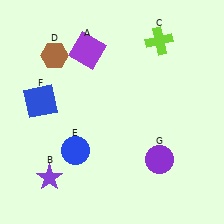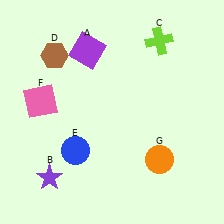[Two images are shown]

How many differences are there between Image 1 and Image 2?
There are 2 differences between the two images.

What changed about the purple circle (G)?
In Image 1, G is purple. In Image 2, it changed to orange.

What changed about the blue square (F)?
In Image 1, F is blue. In Image 2, it changed to pink.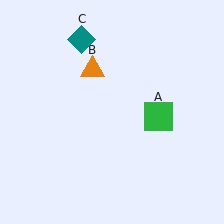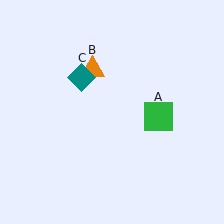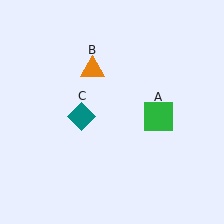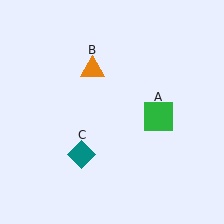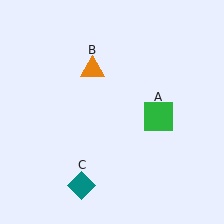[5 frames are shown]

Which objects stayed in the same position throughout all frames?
Green square (object A) and orange triangle (object B) remained stationary.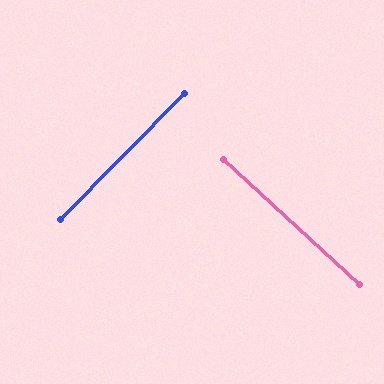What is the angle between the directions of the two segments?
Approximately 88 degrees.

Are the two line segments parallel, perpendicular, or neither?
Perpendicular — they meet at approximately 88°.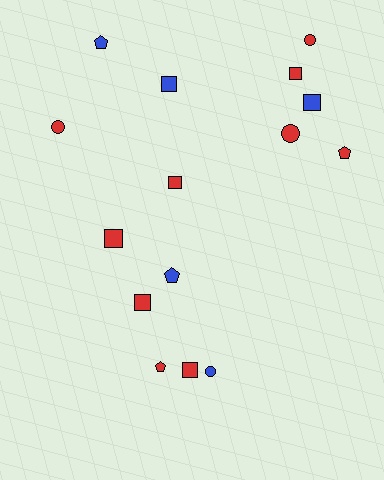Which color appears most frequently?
Red, with 10 objects.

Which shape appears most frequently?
Square, with 7 objects.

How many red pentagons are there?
There are 2 red pentagons.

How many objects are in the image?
There are 15 objects.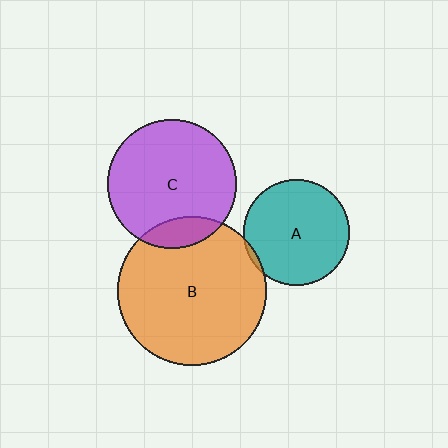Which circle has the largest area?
Circle B (orange).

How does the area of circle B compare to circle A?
Approximately 2.0 times.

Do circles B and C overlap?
Yes.